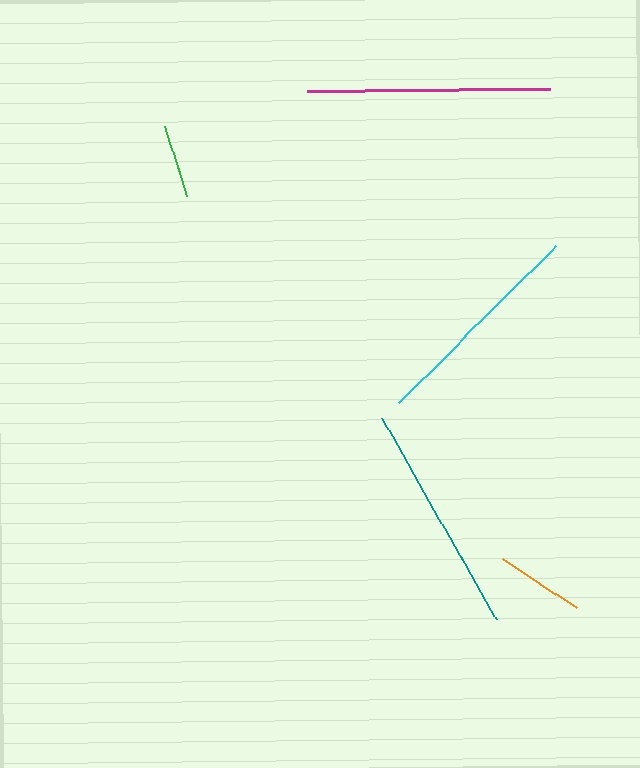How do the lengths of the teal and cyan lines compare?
The teal and cyan lines are approximately the same length.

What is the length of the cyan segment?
The cyan segment is approximately 222 pixels long.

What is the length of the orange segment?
The orange segment is approximately 89 pixels long.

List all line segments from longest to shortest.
From longest to shortest: magenta, teal, cyan, orange, green.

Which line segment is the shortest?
The green line is the shortest at approximately 74 pixels.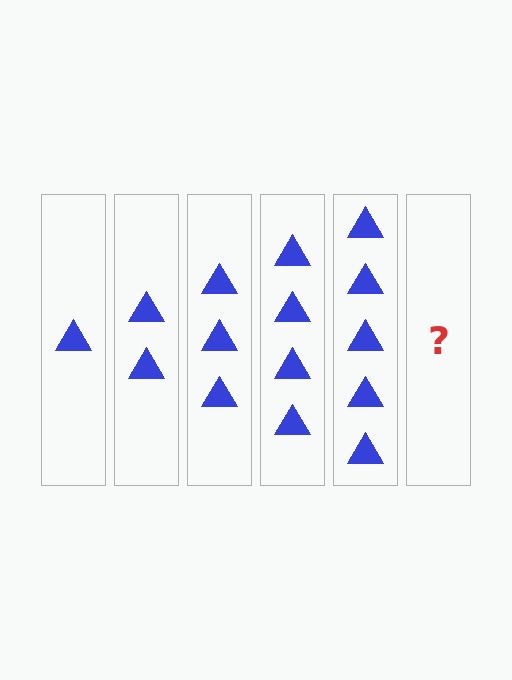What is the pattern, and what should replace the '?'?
The pattern is that each step adds one more triangle. The '?' should be 6 triangles.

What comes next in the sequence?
The next element should be 6 triangles.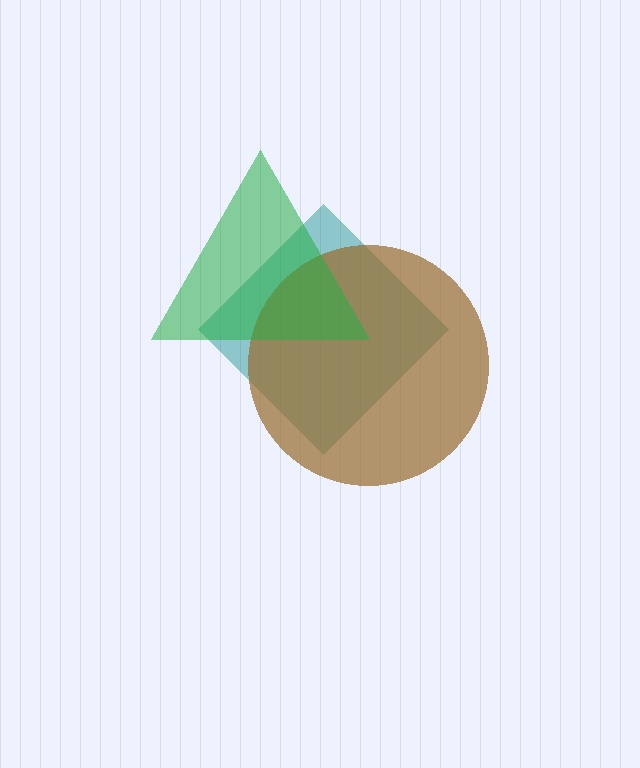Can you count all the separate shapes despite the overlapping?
Yes, there are 3 separate shapes.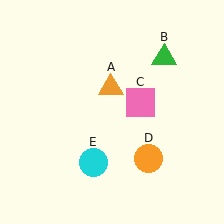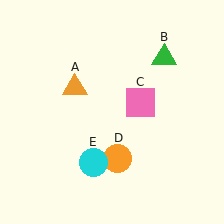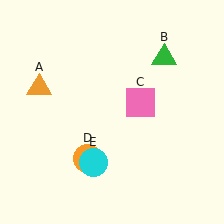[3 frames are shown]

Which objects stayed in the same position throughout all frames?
Green triangle (object B) and pink square (object C) and cyan circle (object E) remained stationary.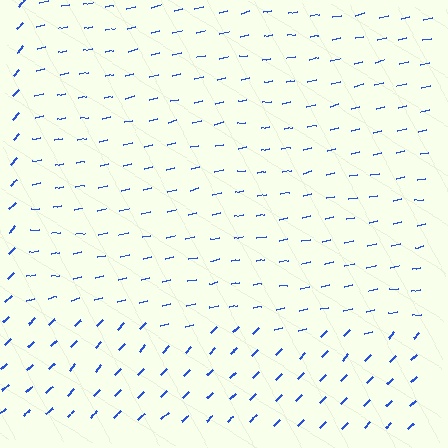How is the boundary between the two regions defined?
The boundary is defined purely by a change in line orientation (approximately 34 degrees difference). All lines are the same color and thickness.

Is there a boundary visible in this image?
Yes, there is a texture boundary formed by a change in line orientation.